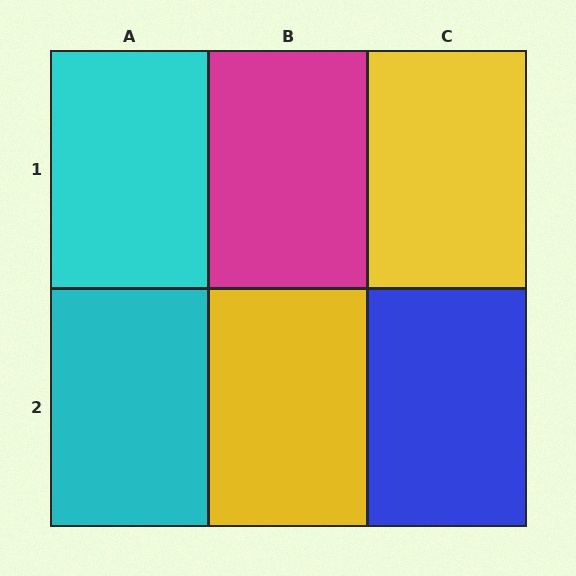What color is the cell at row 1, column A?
Cyan.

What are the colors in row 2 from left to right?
Cyan, yellow, blue.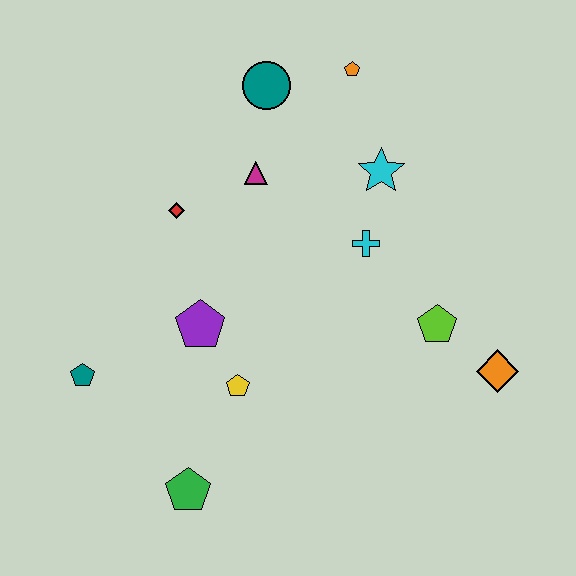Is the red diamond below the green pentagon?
No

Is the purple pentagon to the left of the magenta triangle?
Yes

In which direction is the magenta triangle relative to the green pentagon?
The magenta triangle is above the green pentagon.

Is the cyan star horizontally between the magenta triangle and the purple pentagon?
No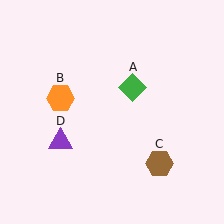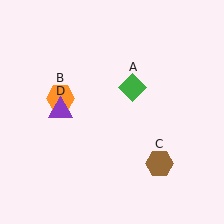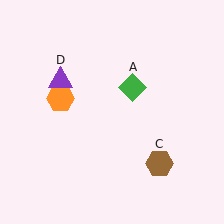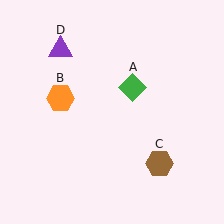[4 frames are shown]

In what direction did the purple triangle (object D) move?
The purple triangle (object D) moved up.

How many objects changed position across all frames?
1 object changed position: purple triangle (object D).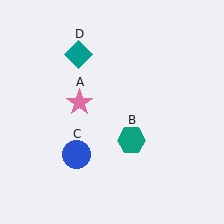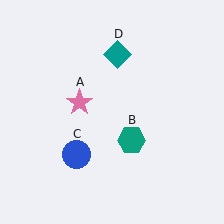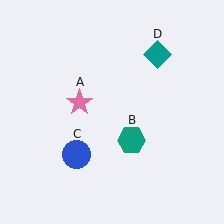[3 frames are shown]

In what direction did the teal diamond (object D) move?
The teal diamond (object D) moved right.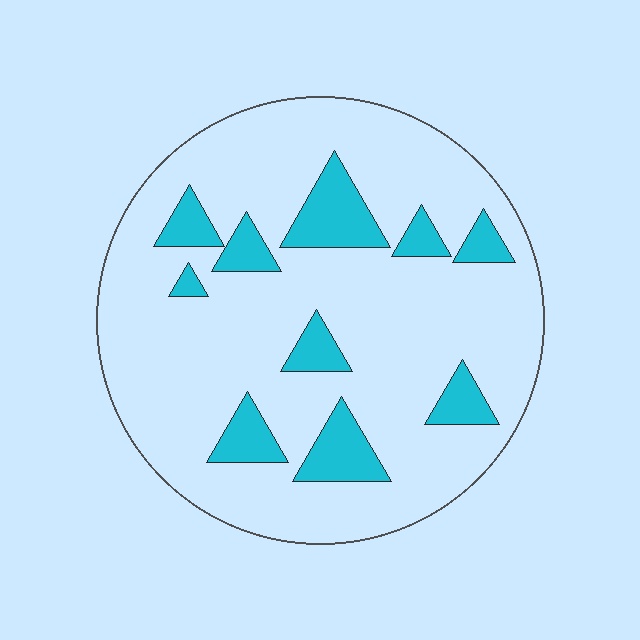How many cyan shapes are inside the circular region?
10.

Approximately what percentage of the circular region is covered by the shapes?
Approximately 15%.